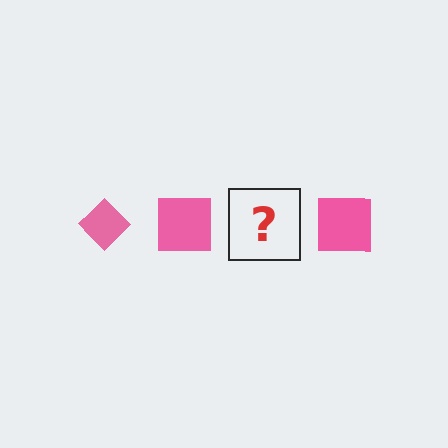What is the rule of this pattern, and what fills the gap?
The rule is that the pattern cycles through diamond, square shapes in pink. The gap should be filled with a pink diamond.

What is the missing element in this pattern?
The missing element is a pink diamond.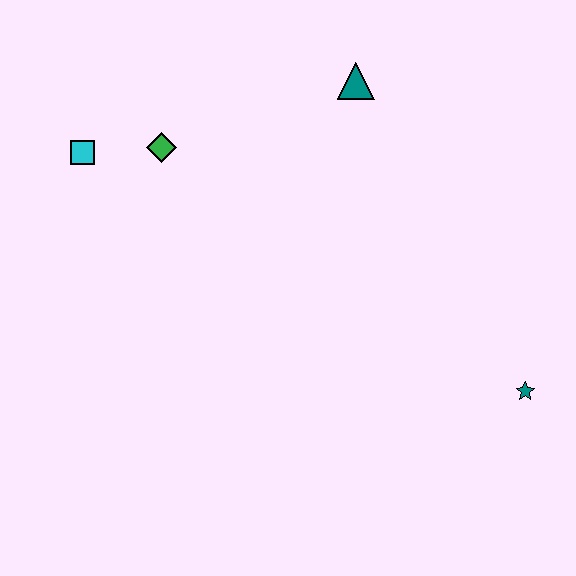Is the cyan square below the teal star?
No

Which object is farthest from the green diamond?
The teal star is farthest from the green diamond.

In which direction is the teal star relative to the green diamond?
The teal star is to the right of the green diamond.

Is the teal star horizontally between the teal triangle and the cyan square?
No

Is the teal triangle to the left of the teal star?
Yes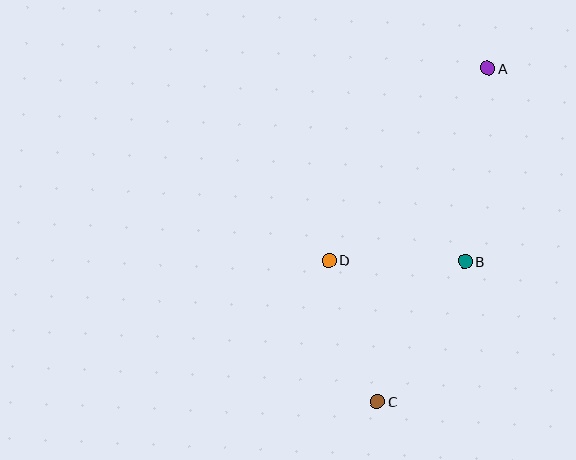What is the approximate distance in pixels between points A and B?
The distance between A and B is approximately 195 pixels.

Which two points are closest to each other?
Points B and D are closest to each other.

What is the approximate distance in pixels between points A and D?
The distance between A and D is approximately 249 pixels.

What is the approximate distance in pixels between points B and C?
The distance between B and C is approximately 165 pixels.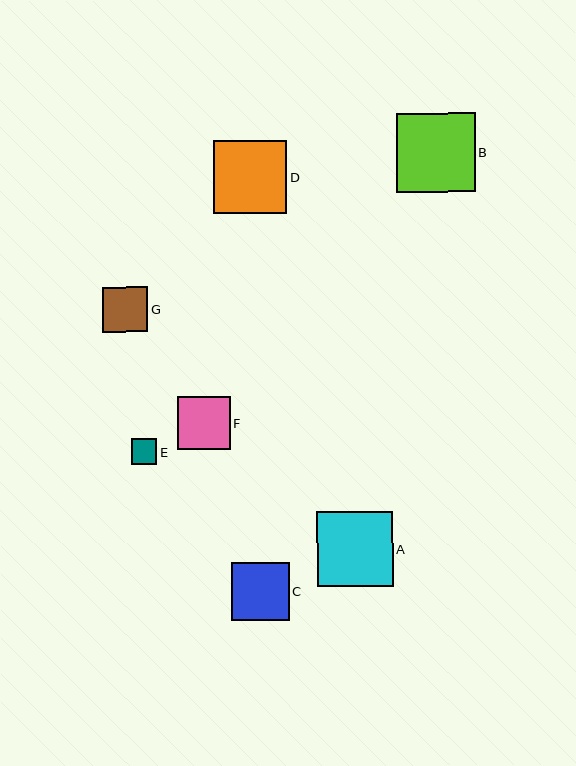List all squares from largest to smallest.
From largest to smallest: B, A, D, C, F, G, E.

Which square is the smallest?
Square E is the smallest with a size of approximately 25 pixels.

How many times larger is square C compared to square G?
Square C is approximately 1.3 times the size of square G.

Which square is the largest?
Square B is the largest with a size of approximately 78 pixels.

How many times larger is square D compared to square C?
Square D is approximately 1.3 times the size of square C.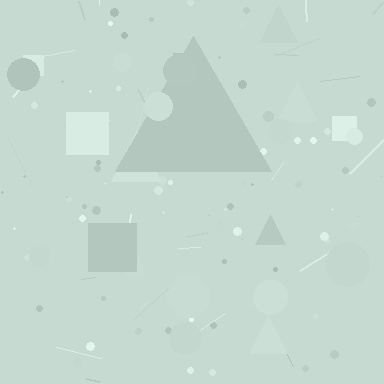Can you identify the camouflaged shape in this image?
The camouflaged shape is a triangle.